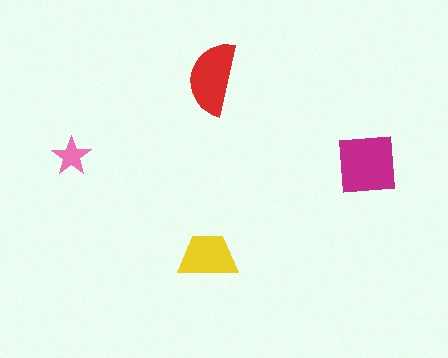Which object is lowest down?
The yellow trapezoid is bottommost.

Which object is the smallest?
The pink star.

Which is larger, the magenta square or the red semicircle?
The magenta square.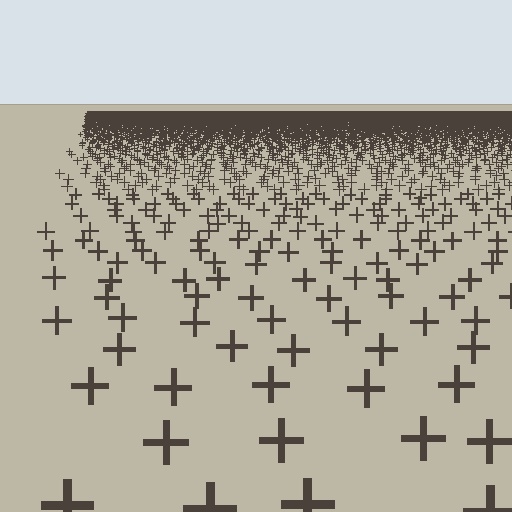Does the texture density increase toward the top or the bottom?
Density increases toward the top.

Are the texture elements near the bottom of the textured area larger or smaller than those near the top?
Larger. Near the bottom, elements are closer to the viewer and appear at a bigger on-screen size.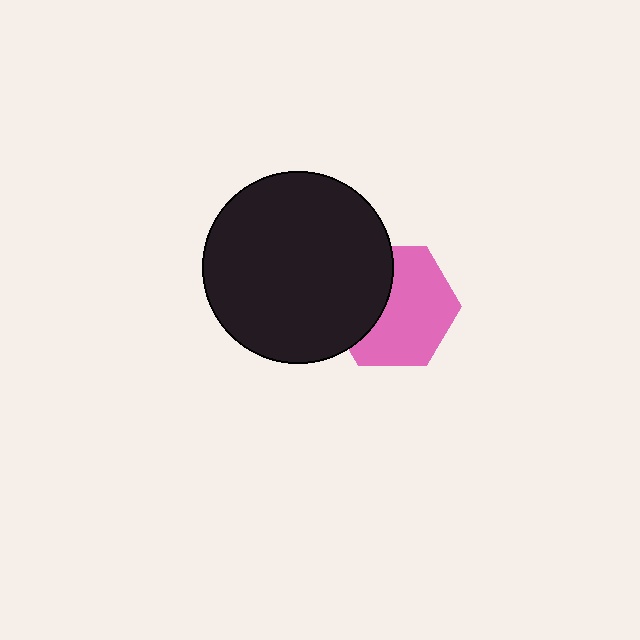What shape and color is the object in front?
The object in front is a black circle.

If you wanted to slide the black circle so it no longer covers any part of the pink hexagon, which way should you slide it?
Slide it left — that is the most direct way to separate the two shapes.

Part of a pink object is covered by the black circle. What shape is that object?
It is a hexagon.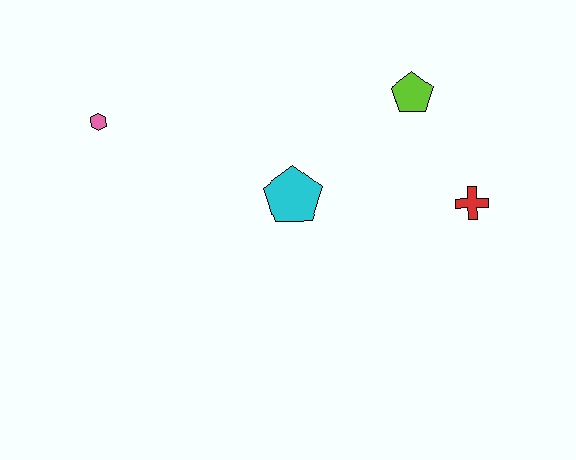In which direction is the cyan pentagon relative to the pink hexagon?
The cyan pentagon is to the right of the pink hexagon.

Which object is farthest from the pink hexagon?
The red cross is farthest from the pink hexagon.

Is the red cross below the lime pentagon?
Yes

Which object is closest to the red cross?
The lime pentagon is closest to the red cross.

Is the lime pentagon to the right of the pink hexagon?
Yes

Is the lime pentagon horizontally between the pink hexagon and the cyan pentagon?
No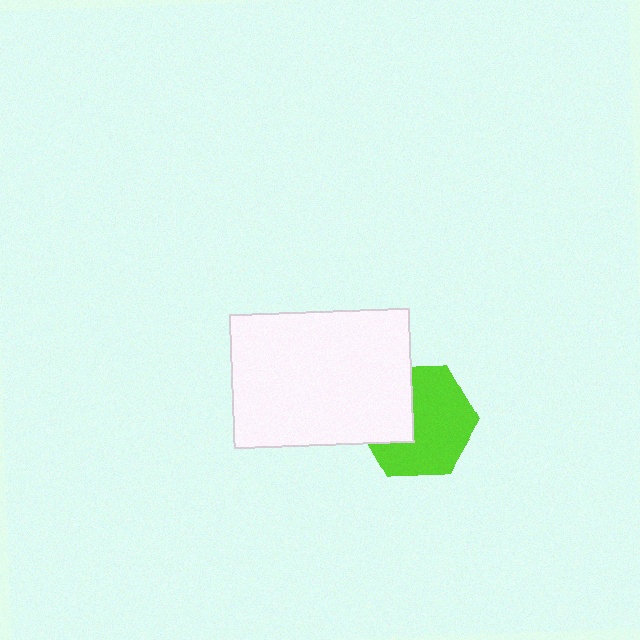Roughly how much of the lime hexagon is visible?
Most of it is visible (roughly 66%).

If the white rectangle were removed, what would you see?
You would see the complete lime hexagon.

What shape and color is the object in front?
The object in front is a white rectangle.